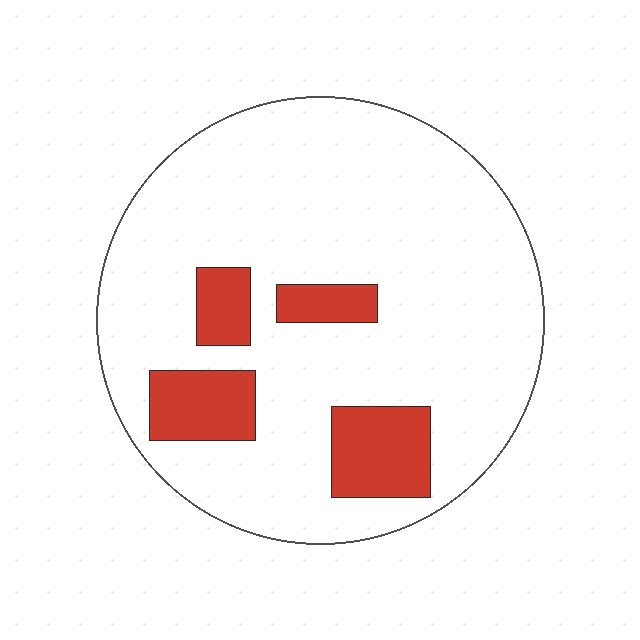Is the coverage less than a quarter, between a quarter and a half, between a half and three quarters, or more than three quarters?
Less than a quarter.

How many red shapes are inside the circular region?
4.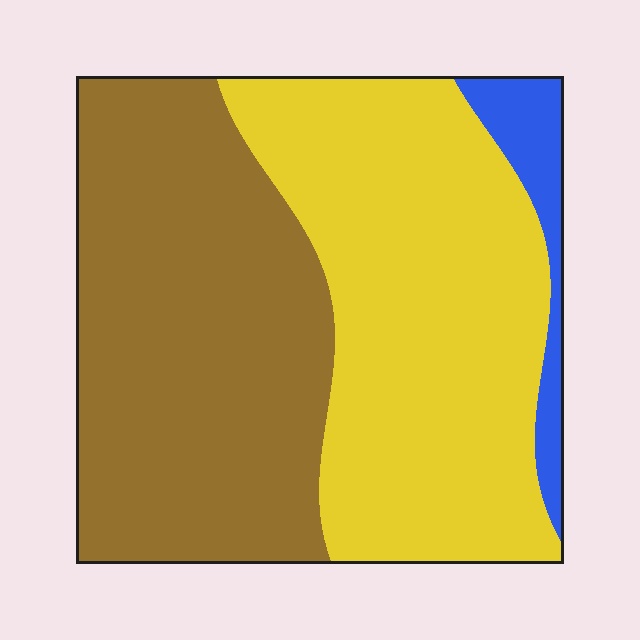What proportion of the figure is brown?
Brown takes up between a quarter and a half of the figure.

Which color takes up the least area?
Blue, at roughly 5%.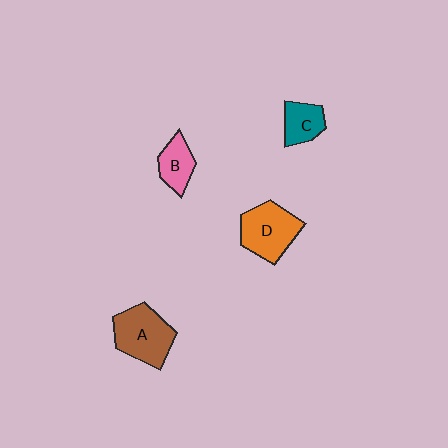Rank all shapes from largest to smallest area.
From largest to smallest: A (brown), D (orange), B (pink), C (teal).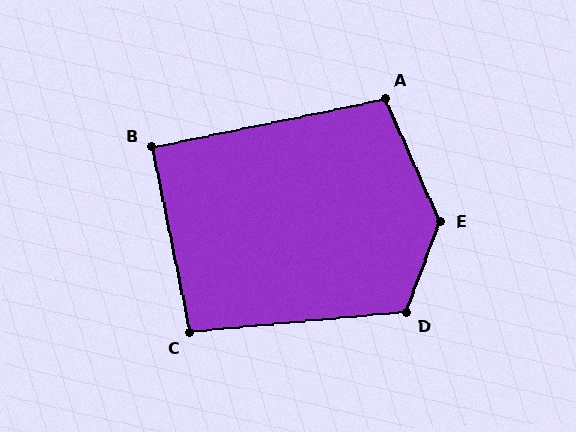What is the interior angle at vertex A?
Approximately 102 degrees (obtuse).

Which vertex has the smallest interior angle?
B, at approximately 90 degrees.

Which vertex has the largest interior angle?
E, at approximately 135 degrees.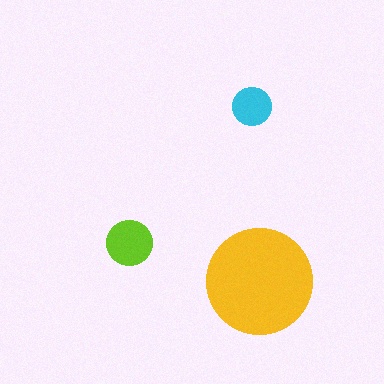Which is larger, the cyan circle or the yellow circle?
The yellow one.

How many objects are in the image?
There are 3 objects in the image.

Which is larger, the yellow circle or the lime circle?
The yellow one.